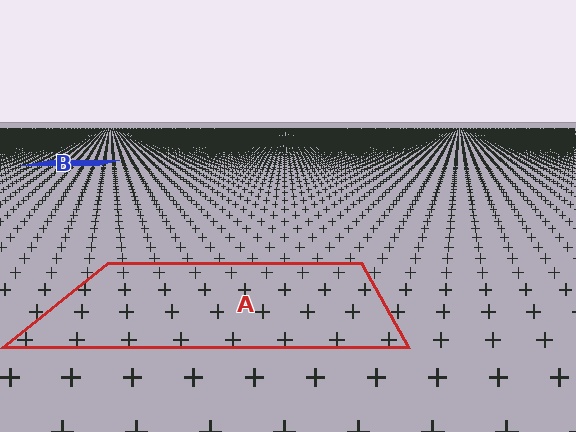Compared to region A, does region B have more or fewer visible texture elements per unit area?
Region B has more texture elements per unit area — they are packed more densely because it is farther away.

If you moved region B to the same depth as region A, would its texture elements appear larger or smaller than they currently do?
They would appear larger. At a closer depth, the same texture elements are projected at a bigger on-screen size.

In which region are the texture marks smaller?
The texture marks are smaller in region B, because it is farther away.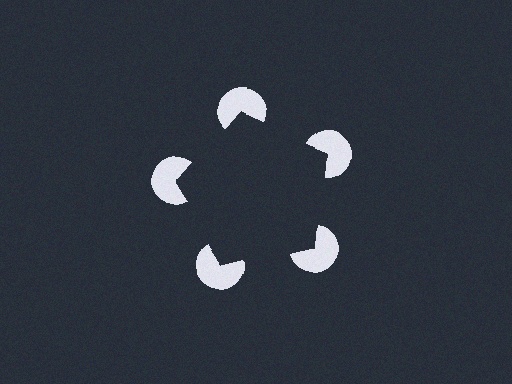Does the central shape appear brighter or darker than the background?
It typically appears slightly darker than the background, even though no actual brightness change is drawn.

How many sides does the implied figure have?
5 sides.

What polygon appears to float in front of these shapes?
An illusory pentagon — its edges are inferred from the aligned wedge cuts in the pac-man discs, not physically drawn.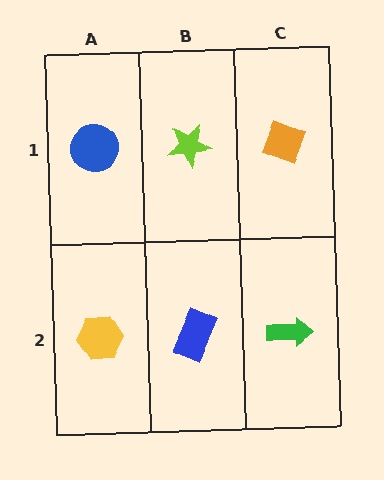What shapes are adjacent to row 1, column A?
A yellow hexagon (row 2, column A), a lime star (row 1, column B).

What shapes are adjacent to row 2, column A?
A blue circle (row 1, column A), a blue rectangle (row 2, column B).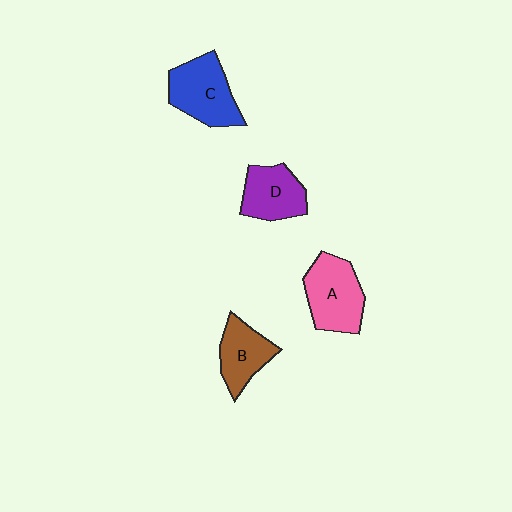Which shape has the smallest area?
Shape B (brown).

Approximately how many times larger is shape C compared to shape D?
Approximately 1.2 times.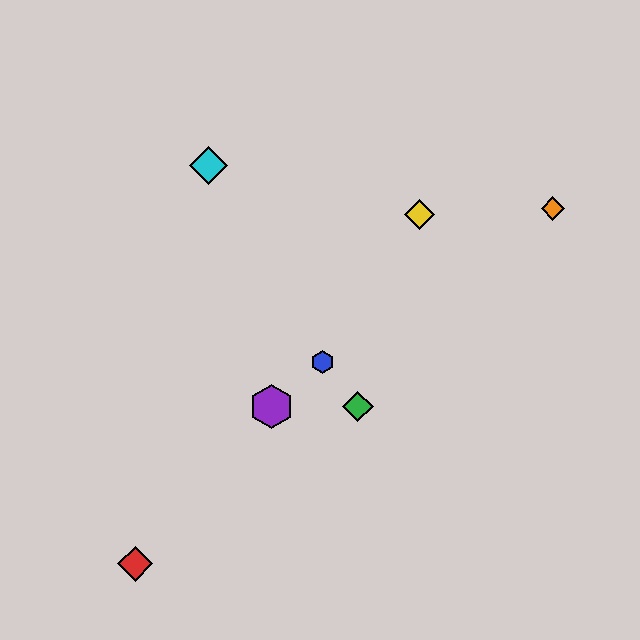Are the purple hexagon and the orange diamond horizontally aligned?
No, the purple hexagon is at y≈406 and the orange diamond is at y≈208.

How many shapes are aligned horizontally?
2 shapes (the green diamond, the purple hexagon) are aligned horizontally.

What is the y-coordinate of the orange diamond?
The orange diamond is at y≈208.